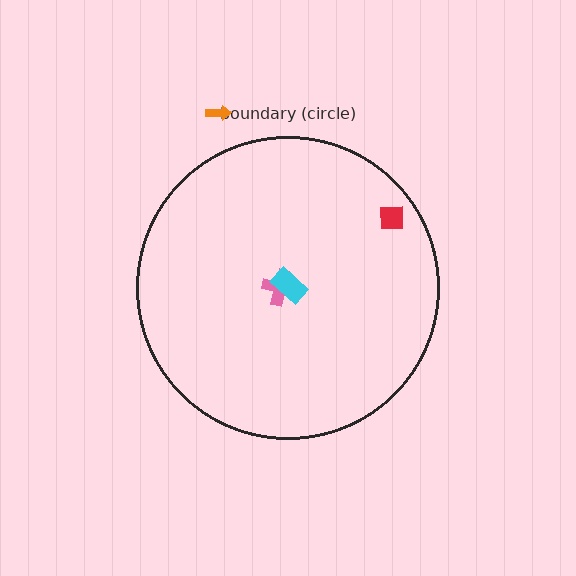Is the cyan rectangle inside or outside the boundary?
Inside.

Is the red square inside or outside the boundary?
Inside.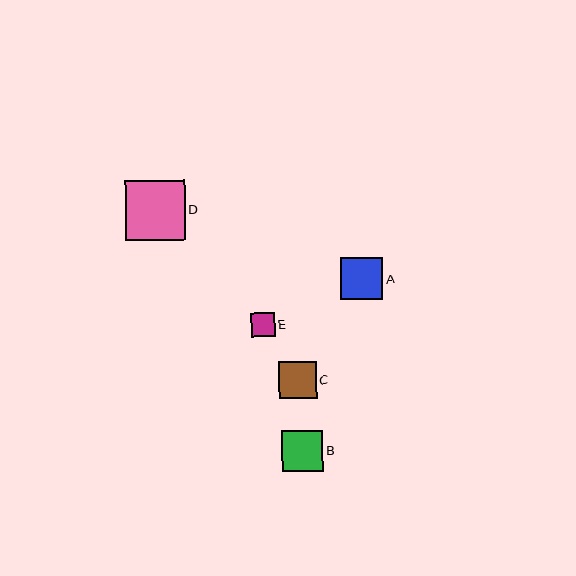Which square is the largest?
Square D is the largest with a size of approximately 59 pixels.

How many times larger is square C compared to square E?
Square C is approximately 1.6 times the size of square E.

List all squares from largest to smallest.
From largest to smallest: D, A, B, C, E.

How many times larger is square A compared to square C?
Square A is approximately 1.1 times the size of square C.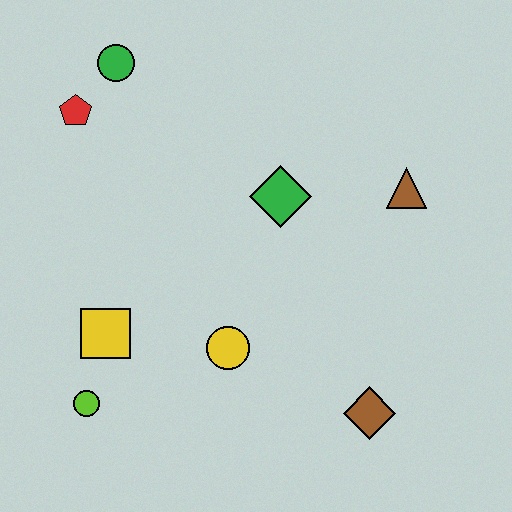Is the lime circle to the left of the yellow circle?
Yes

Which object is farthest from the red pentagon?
The brown diamond is farthest from the red pentagon.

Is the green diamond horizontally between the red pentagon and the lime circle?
No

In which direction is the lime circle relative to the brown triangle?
The lime circle is to the left of the brown triangle.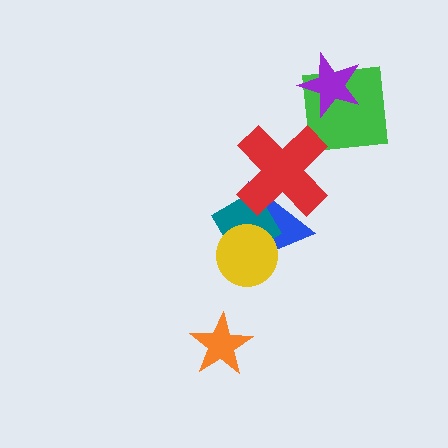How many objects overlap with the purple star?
1 object overlaps with the purple star.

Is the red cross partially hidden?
No, no other shape covers it.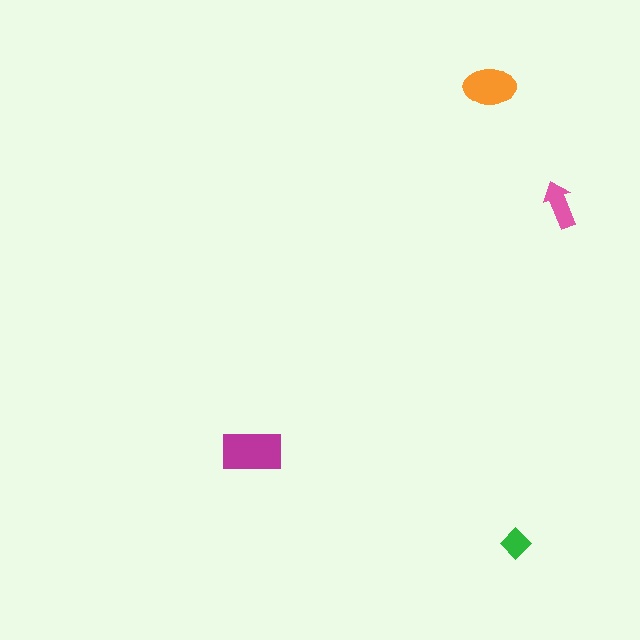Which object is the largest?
The magenta rectangle.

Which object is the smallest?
The green diamond.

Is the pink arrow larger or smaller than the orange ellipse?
Smaller.